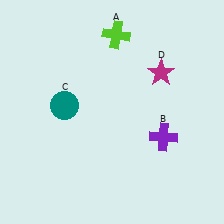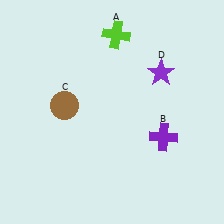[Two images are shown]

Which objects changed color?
C changed from teal to brown. D changed from magenta to purple.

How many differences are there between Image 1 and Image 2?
There are 2 differences between the two images.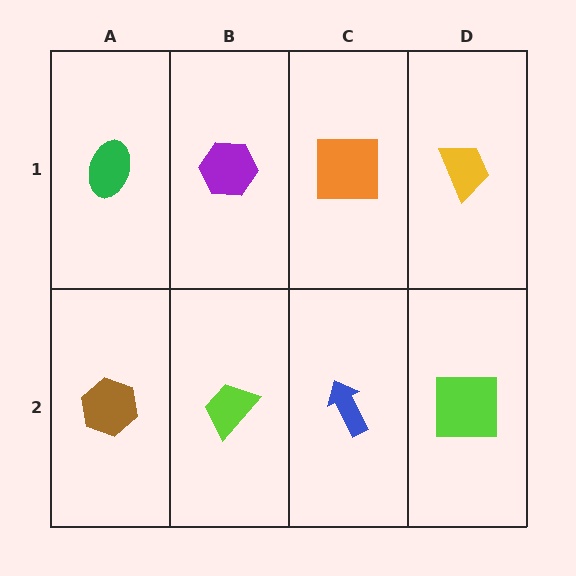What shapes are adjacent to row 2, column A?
A green ellipse (row 1, column A), a lime trapezoid (row 2, column B).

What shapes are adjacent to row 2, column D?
A yellow trapezoid (row 1, column D), a blue arrow (row 2, column C).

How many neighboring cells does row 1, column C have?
3.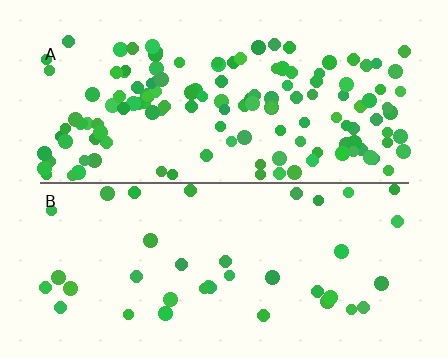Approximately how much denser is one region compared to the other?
Approximately 3.6× — region A over region B.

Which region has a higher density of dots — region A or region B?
A (the top).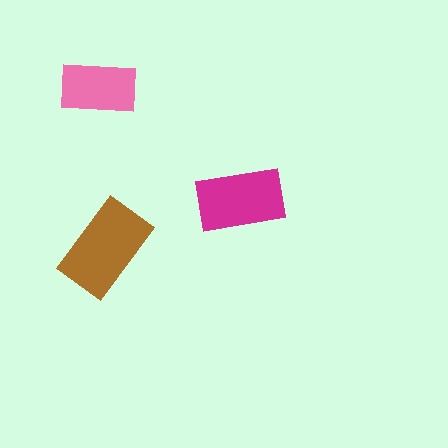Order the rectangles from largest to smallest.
the brown one, the magenta one, the pink one.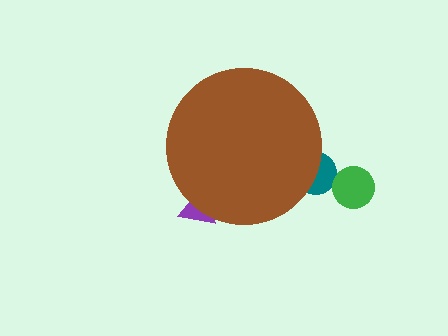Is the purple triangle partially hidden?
Yes, the purple triangle is partially hidden behind the brown circle.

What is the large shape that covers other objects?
A brown circle.